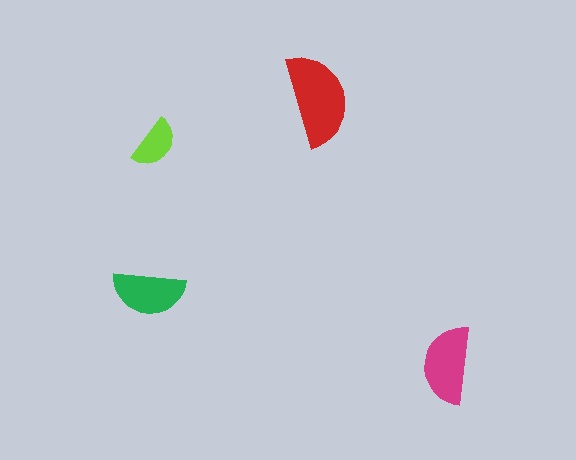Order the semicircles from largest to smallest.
the red one, the magenta one, the green one, the lime one.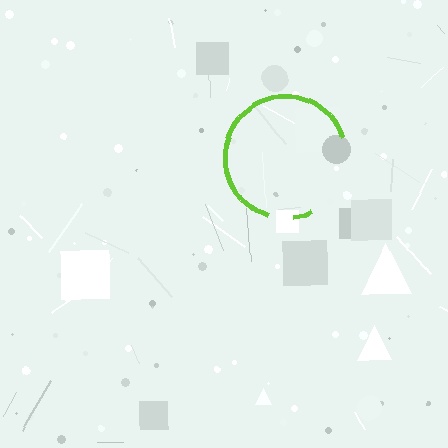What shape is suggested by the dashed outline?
The dashed outline suggests a circle.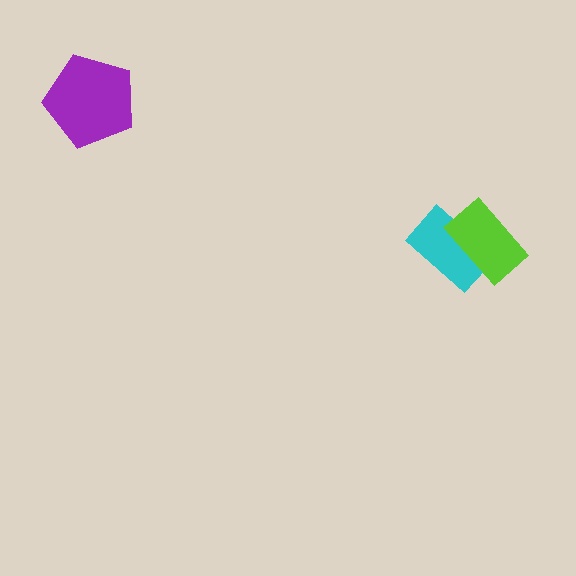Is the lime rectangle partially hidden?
No, no other shape covers it.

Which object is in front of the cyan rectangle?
The lime rectangle is in front of the cyan rectangle.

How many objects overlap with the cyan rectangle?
1 object overlaps with the cyan rectangle.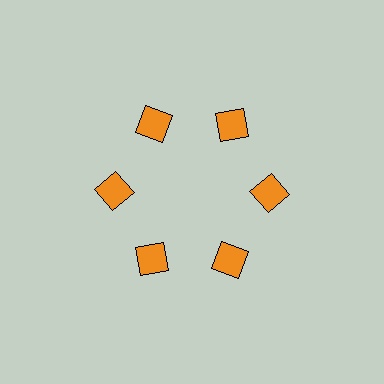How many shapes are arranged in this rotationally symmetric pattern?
There are 6 shapes, arranged in 6 groups of 1.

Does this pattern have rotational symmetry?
Yes, this pattern has 6-fold rotational symmetry. It looks the same after rotating 60 degrees around the center.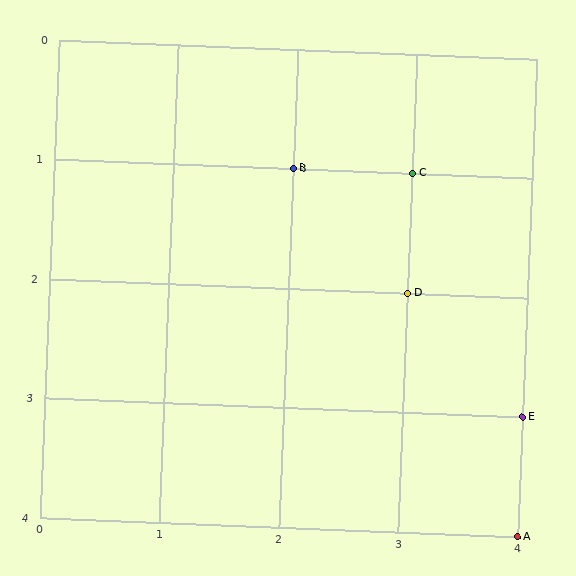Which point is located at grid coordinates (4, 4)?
Point A is at (4, 4).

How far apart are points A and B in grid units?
Points A and B are 2 columns and 3 rows apart (about 3.6 grid units diagonally).